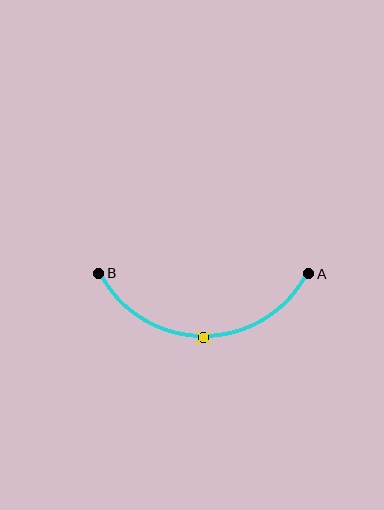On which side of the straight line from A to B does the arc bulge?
The arc bulges below the straight line connecting A and B.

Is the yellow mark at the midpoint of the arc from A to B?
Yes. The yellow mark lies on the arc at equal arc-length from both A and B — it is the arc midpoint.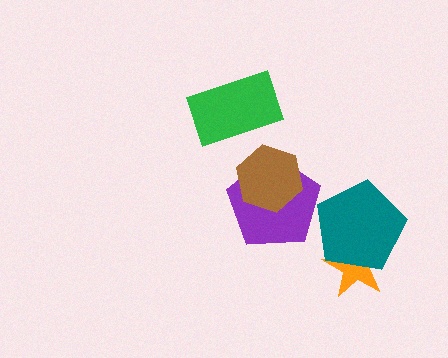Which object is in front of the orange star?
The teal pentagon is in front of the orange star.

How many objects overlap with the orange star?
1 object overlaps with the orange star.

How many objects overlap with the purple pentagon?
1 object overlaps with the purple pentagon.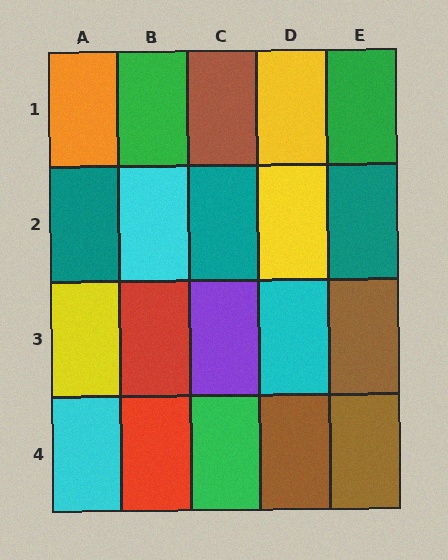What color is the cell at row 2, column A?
Teal.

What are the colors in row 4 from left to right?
Cyan, red, green, brown, brown.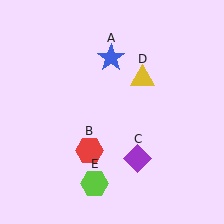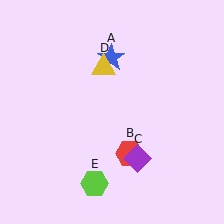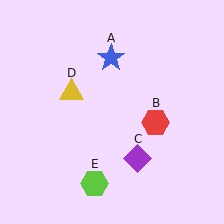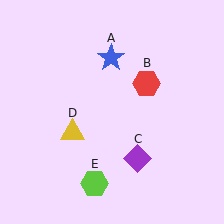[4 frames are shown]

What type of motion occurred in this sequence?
The red hexagon (object B), yellow triangle (object D) rotated counterclockwise around the center of the scene.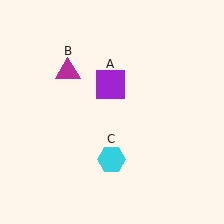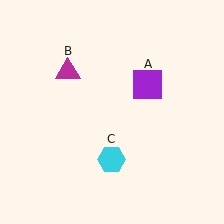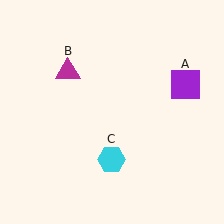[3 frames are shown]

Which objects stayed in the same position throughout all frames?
Magenta triangle (object B) and cyan hexagon (object C) remained stationary.